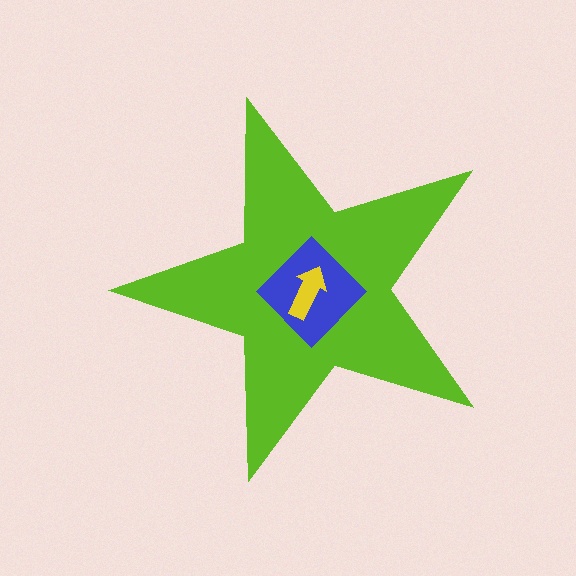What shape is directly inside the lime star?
The blue diamond.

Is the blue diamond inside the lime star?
Yes.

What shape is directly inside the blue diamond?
The yellow arrow.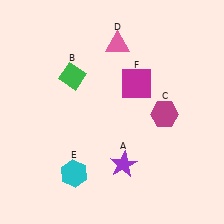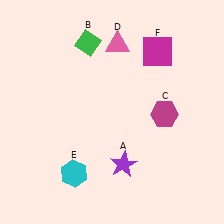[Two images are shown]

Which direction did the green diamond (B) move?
The green diamond (B) moved up.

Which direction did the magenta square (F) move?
The magenta square (F) moved up.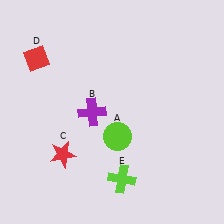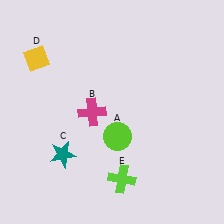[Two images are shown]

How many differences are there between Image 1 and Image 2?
There are 3 differences between the two images.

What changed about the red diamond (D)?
In Image 1, D is red. In Image 2, it changed to yellow.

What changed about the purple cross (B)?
In Image 1, B is purple. In Image 2, it changed to magenta.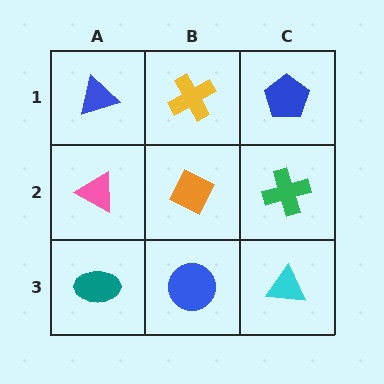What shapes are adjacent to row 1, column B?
An orange diamond (row 2, column B), a blue triangle (row 1, column A), a blue pentagon (row 1, column C).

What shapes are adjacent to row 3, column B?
An orange diamond (row 2, column B), a teal ellipse (row 3, column A), a cyan triangle (row 3, column C).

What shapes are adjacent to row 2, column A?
A blue triangle (row 1, column A), a teal ellipse (row 3, column A), an orange diamond (row 2, column B).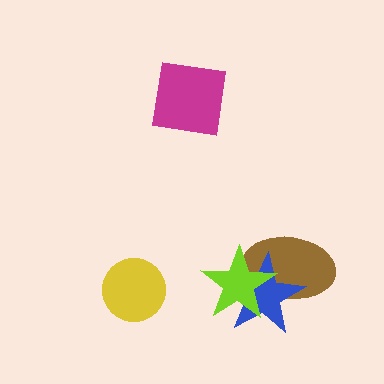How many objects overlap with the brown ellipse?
2 objects overlap with the brown ellipse.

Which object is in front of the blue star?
The lime star is in front of the blue star.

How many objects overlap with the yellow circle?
0 objects overlap with the yellow circle.